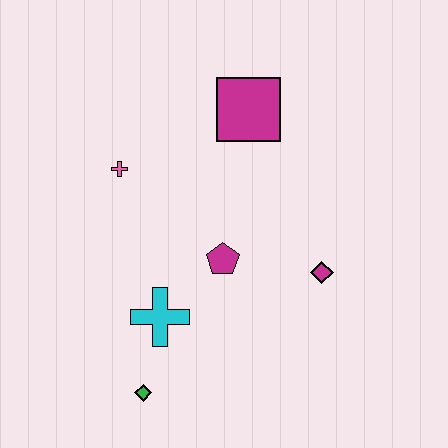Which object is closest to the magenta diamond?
The magenta pentagon is closest to the magenta diamond.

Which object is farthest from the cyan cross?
The magenta square is farthest from the cyan cross.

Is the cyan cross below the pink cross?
Yes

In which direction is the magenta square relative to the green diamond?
The magenta square is above the green diamond.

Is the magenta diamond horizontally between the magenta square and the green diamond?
No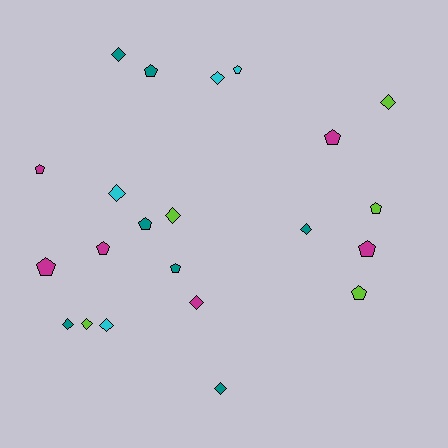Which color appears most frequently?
Teal, with 7 objects.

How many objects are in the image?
There are 22 objects.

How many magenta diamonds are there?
There is 1 magenta diamond.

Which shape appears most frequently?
Diamond, with 11 objects.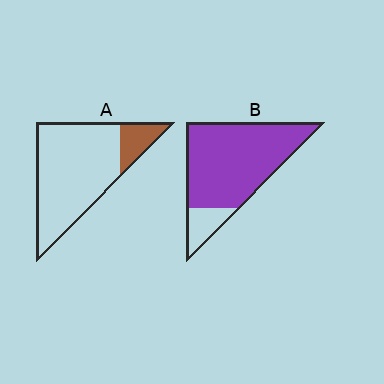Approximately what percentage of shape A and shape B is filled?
A is approximately 15% and B is approximately 85%.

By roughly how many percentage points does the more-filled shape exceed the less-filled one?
By roughly 70 percentage points (B over A).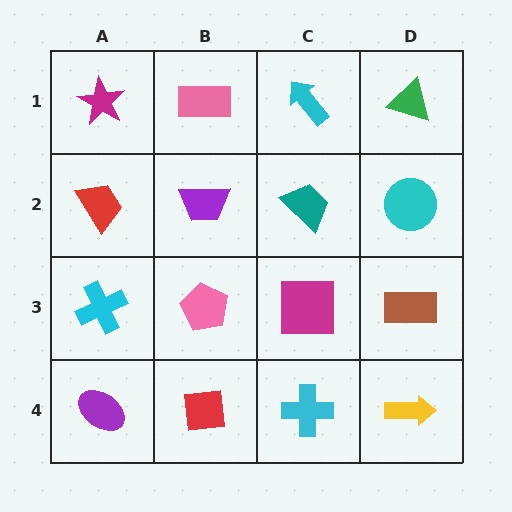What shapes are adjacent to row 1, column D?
A cyan circle (row 2, column D), a cyan arrow (row 1, column C).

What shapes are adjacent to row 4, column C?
A magenta square (row 3, column C), a red square (row 4, column B), a yellow arrow (row 4, column D).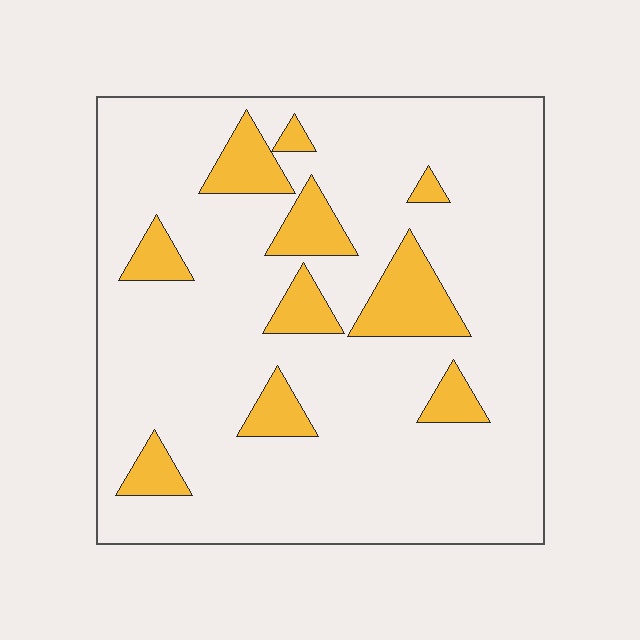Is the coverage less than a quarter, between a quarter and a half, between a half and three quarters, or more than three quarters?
Less than a quarter.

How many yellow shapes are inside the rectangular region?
10.